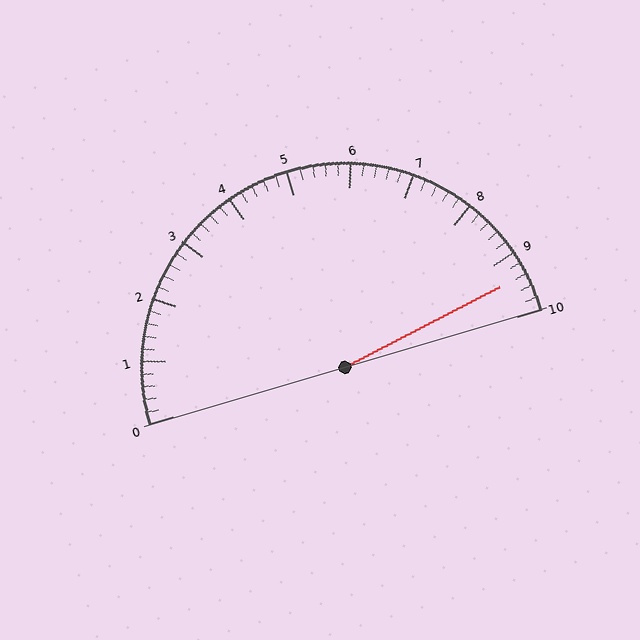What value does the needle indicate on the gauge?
The needle indicates approximately 9.4.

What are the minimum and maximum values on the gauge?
The gauge ranges from 0 to 10.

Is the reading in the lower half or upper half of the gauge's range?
The reading is in the upper half of the range (0 to 10).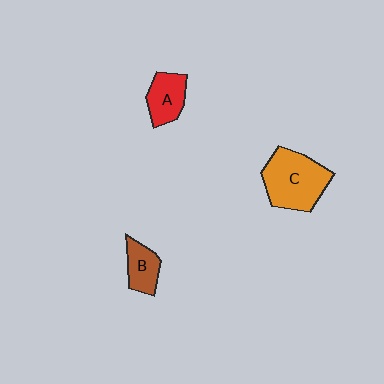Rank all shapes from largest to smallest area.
From largest to smallest: C (orange), A (red), B (brown).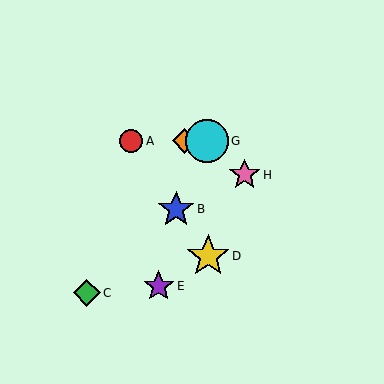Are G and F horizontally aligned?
Yes, both are at y≈141.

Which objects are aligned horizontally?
Objects A, F, G are aligned horizontally.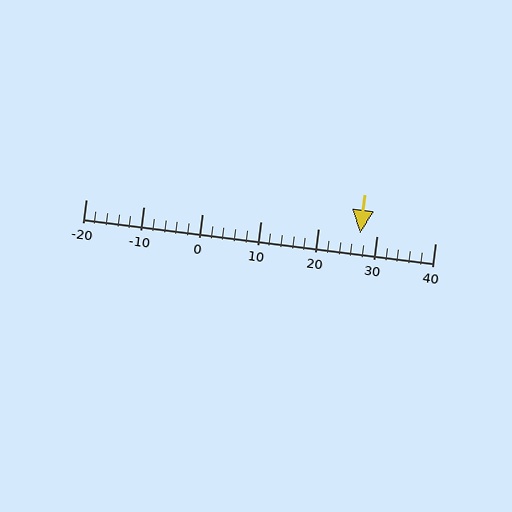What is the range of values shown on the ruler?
The ruler shows values from -20 to 40.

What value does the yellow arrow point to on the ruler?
The yellow arrow points to approximately 27.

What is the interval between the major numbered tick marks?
The major tick marks are spaced 10 units apart.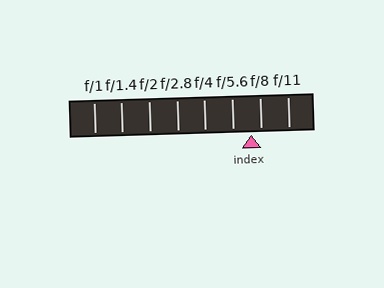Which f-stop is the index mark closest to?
The index mark is closest to f/8.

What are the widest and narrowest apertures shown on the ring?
The widest aperture shown is f/1 and the narrowest is f/11.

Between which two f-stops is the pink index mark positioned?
The index mark is between f/5.6 and f/8.